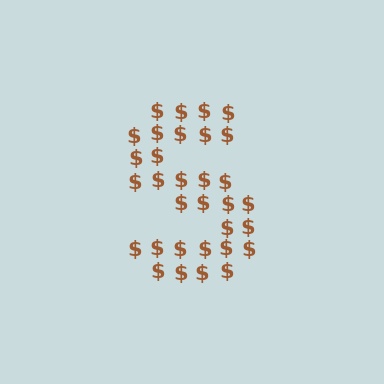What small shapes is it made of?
It is made of small dollar signs.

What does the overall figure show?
The overall figure shows the letter S.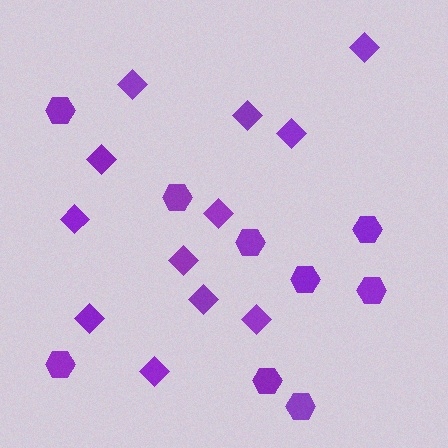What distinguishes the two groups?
There are 2 groups: one group of diamonds (12) and one group of hexagons (9).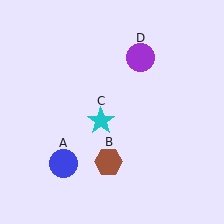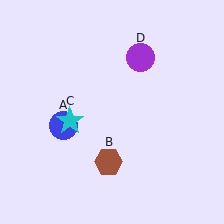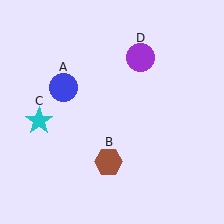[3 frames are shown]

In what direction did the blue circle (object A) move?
The blue circle (object A) moved up.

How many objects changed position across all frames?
2 objects changed position: blue circle (object A), cyan star (object C).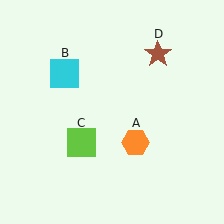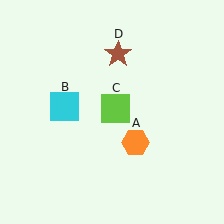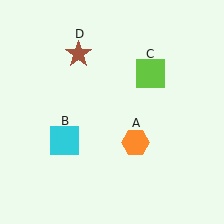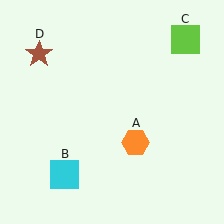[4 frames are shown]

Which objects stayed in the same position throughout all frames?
Orange hexagon (object A) remained stationary.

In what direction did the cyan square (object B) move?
The cyan square (object B) moved down.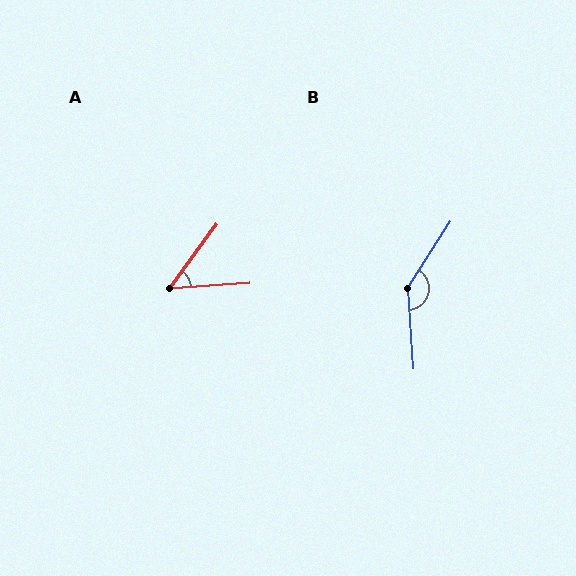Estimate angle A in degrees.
Approximately 50 degrees.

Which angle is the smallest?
A, at approximately 50 degrees.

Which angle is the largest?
B, at approximately 143 degrees.